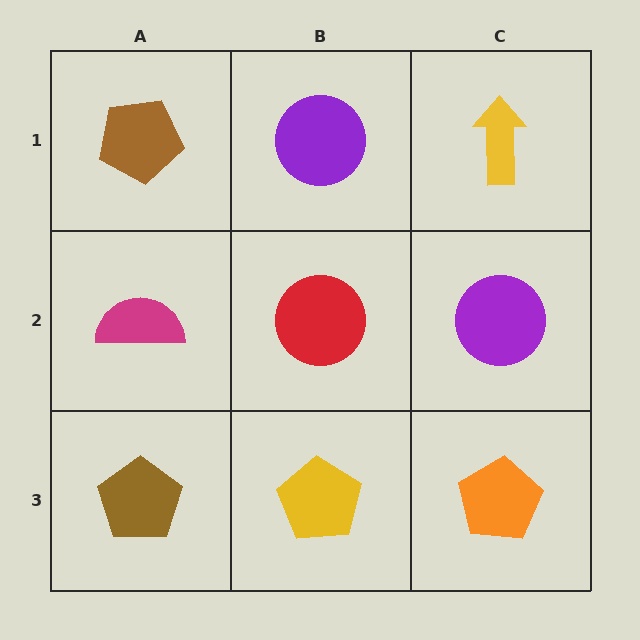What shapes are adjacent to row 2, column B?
A purple circle (row 1, column B), a yellow pentagon (row 3, column B), a magenta semicircle (row 2, column A), a purple circle (row 2, column C).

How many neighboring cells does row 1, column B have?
3.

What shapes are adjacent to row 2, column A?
A brown pentagon (row 1, column A), a brown pentagon (row 3, column A), a red circle (row 2, column B).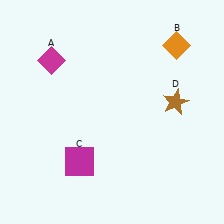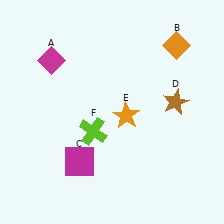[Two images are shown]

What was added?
An orange star (E), a lime cross (F) were added in Image 2.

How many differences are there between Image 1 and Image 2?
There are 2 differences between the two images.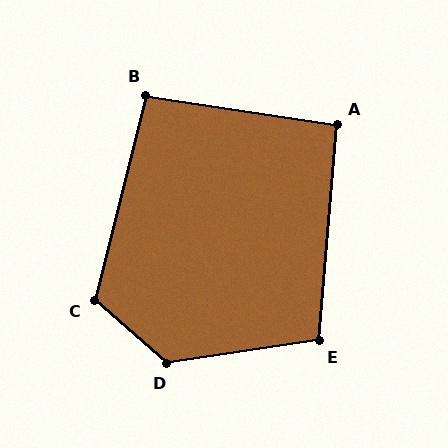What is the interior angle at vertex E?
Approximately 103 degrees (obtuse).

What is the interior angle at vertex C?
Approximately 117 degrees (obtuse).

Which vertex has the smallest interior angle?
A, at approximately 94 degrees.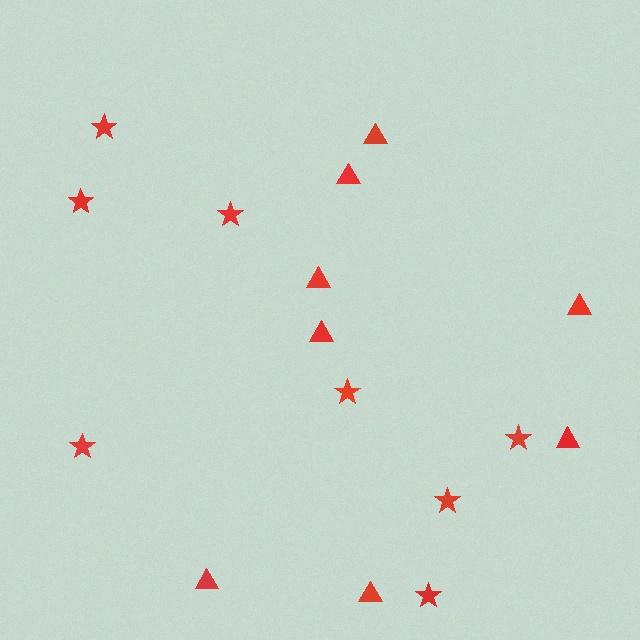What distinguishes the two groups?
There are 2 groups: one group of stars (8) and one group of triangles (8).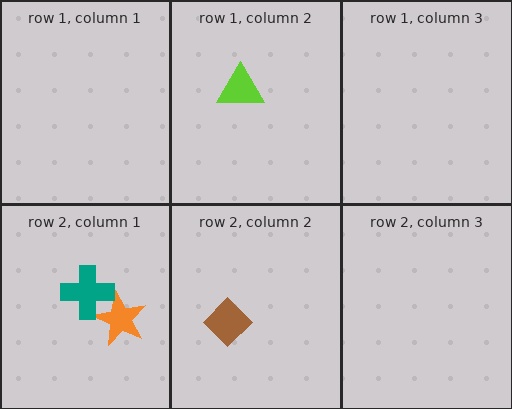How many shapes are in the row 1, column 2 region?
1.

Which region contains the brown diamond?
The row 2, column 2 region.